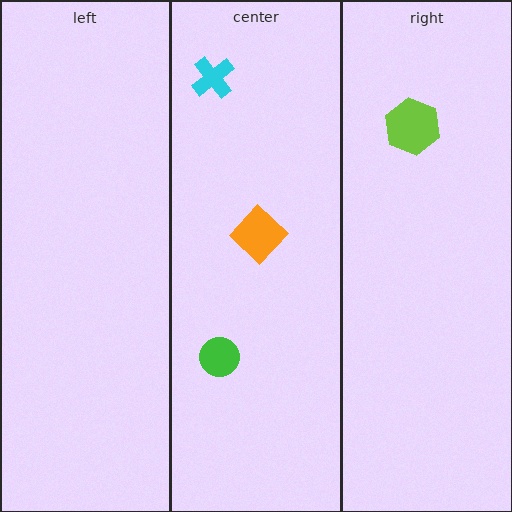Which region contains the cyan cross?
The center region.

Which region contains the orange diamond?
The center region.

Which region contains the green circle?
The center region.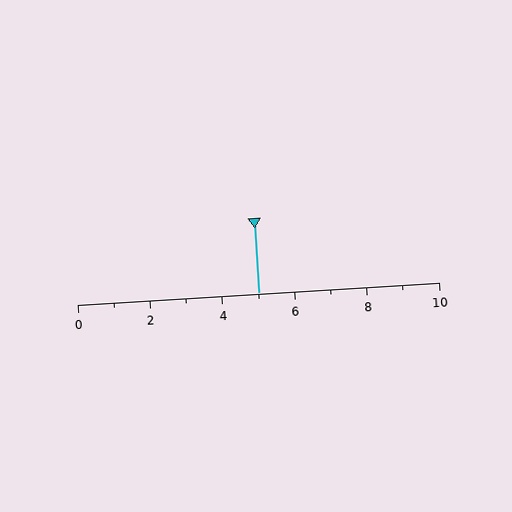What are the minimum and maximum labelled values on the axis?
The axis runs from 0 to 10.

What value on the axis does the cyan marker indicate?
The marker indicates approximately 5.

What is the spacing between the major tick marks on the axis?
The major ticks are spaced 2 apart.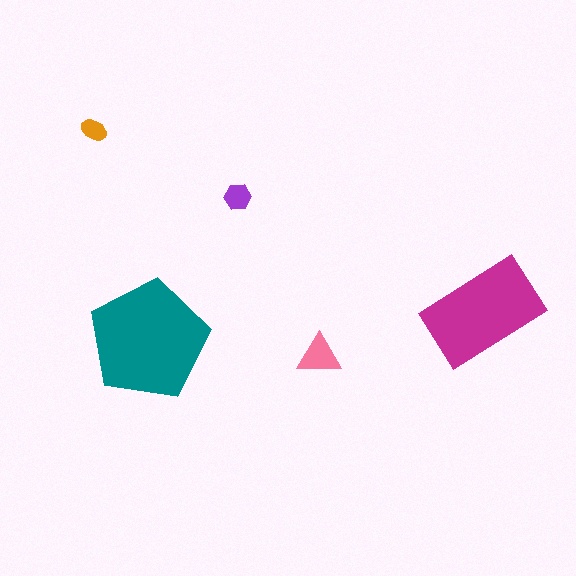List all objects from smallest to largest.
The orange ellipse, the purple hexagon, the pink triangle, the magenta rectangle, the teal pentagon.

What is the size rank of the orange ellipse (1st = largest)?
5th.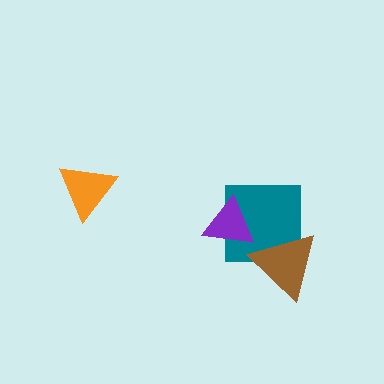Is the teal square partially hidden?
Yes, it is partially covered by another shape.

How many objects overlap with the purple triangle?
1 object overlaps with the purple triangle.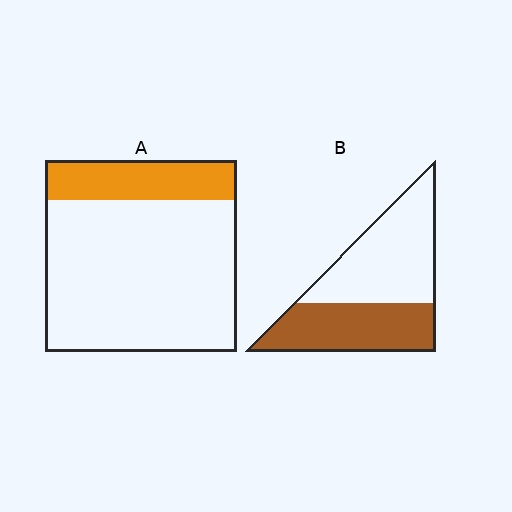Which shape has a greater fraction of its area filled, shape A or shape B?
Shape B.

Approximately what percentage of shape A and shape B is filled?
A is approximately 20% and B is approximately 45%.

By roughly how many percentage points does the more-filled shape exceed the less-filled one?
By roughly 25 percentage points (B over A).